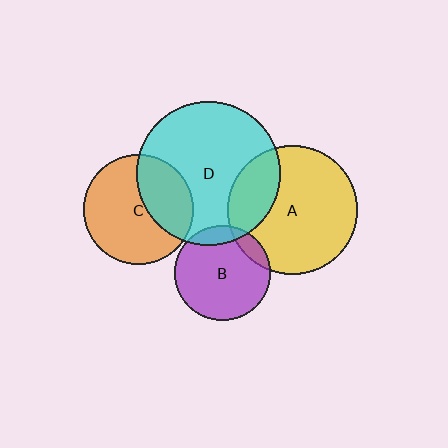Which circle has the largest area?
Circle D (cyan).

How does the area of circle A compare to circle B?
Approximately 1.9 times.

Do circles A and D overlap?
Yes.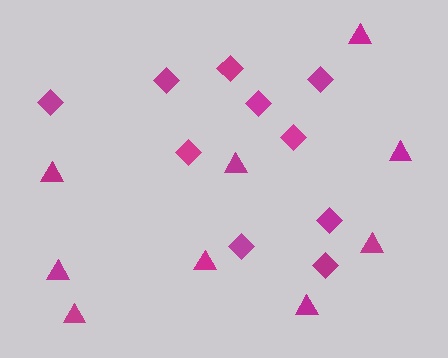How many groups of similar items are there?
There are 2 groups: one group of diamonds (10) and one group of triangles (9).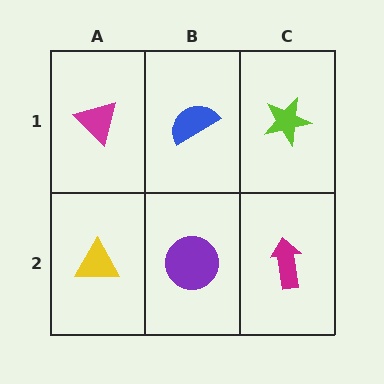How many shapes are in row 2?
3 shapes.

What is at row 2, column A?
A yellow triangle.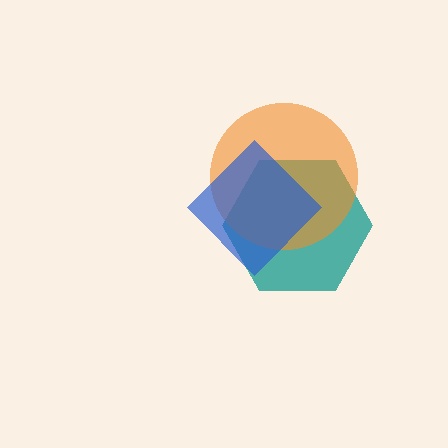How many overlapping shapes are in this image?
There are 3 overlapping shapes in the image.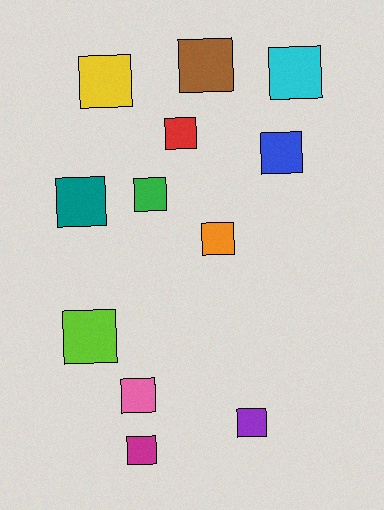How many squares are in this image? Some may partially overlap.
There are 12 squares.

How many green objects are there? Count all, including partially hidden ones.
There is 1 green object.